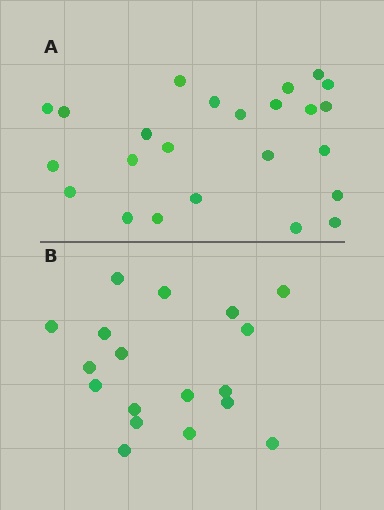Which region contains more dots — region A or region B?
Region A (the top region) has more dots.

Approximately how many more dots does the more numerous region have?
Region A has about 6 more dots than region B.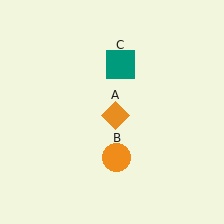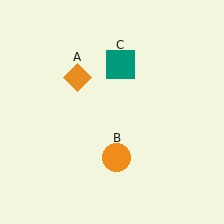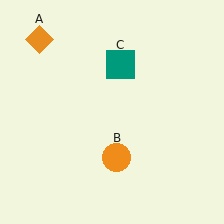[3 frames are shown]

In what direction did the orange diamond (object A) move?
The orange diamond (object A) moved up and to the left.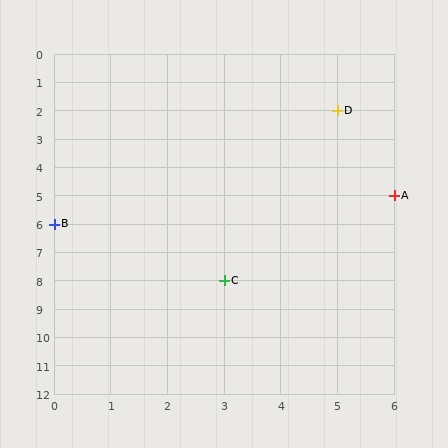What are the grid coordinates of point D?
Point D is at grid coordinates (5, 2).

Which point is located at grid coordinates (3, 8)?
Point C is at (3, 8).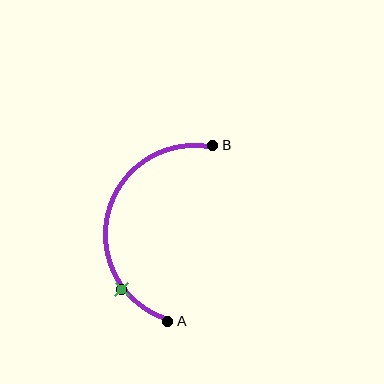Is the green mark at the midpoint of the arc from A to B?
No. The green mark lies on the arc but is closer to endpoint A. The arc midpoint would be at the point on the curve equidistant along the arc from both A and B.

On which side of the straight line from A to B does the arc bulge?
The arc bulges to the left of the straight line connecting A and B.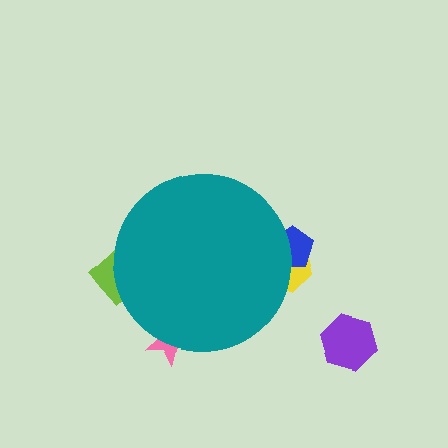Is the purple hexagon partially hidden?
No, the purple hexagon is fully visible.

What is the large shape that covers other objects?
A teal circle.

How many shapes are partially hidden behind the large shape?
4 shapes are partially hidden.